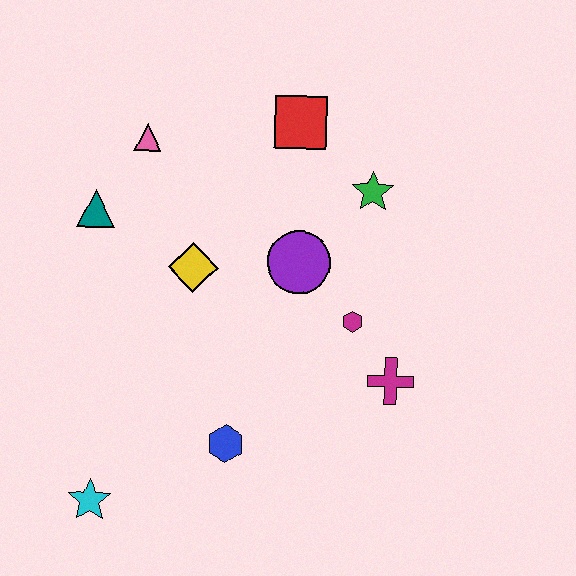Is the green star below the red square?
Yes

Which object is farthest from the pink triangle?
The cyan star is farthest from the pink triangle.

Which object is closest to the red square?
The green star is closest to the red square.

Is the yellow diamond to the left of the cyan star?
No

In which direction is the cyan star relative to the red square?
The cyan star is below the red square.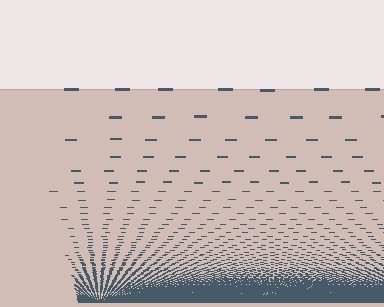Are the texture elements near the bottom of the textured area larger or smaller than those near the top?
Smaller. The gradient is inverted — elements near the bottom are smaller and denser.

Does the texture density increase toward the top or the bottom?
Density increases toward the bottom.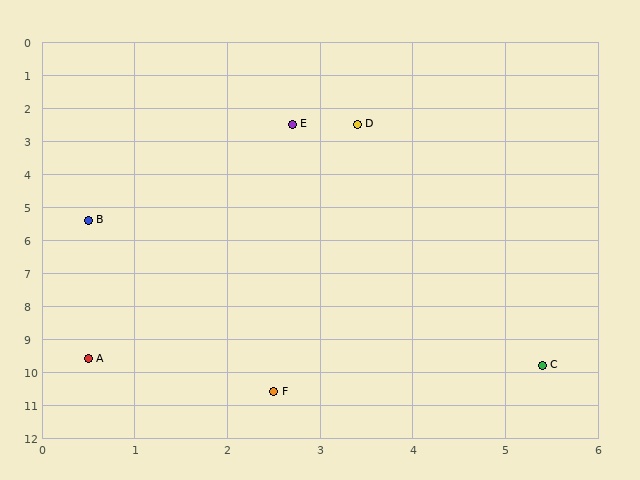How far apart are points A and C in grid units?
Points A and C are about 4.9 grid units apart.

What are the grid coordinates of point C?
Point C is at approximately (5.4, 9.8).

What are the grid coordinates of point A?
Point A is at approximately (0.5, 9.6).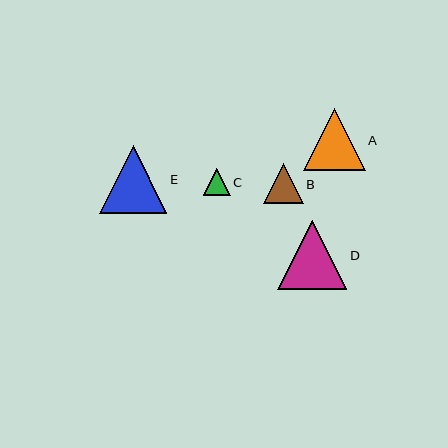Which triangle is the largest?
Triangle D is the largest with a size of approximately 69 pixels.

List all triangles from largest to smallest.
From largest to smallest: D, E, A, B, C.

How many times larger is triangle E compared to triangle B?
Triangle E is approximately 1.7 times the size of triangle B.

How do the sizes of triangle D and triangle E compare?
Triangle D and triangle E are approximately the same size.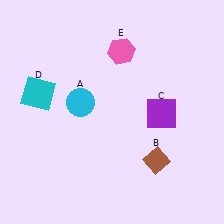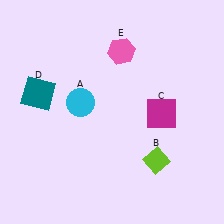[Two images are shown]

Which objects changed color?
B changed from brown to lime. C changed from purple to magenta. D changed from cyan to teal.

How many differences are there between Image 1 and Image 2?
There are 3 differences between the two images.